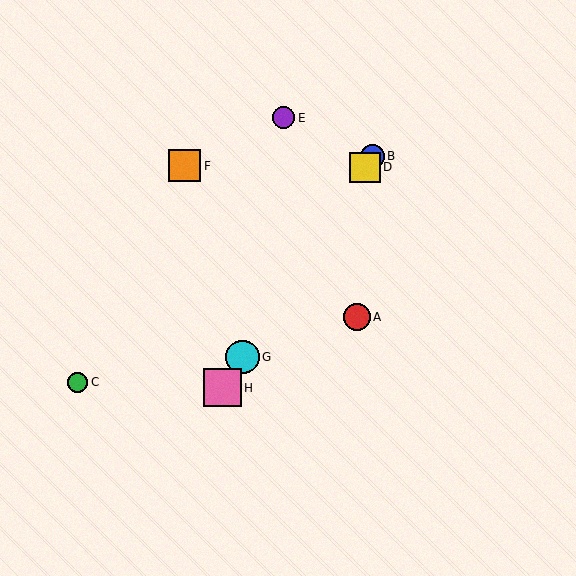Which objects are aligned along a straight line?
Objects B, D, G, H are aligned along a straight line.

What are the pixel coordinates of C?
Object C is at (78, 382).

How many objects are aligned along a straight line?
4 objects (B, D, G, H) are aligned along a straight line.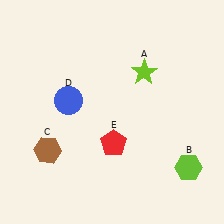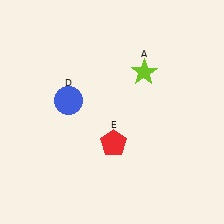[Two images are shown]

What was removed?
The lime hexagon (B), the brown hexagon (C) were removed in Image 2.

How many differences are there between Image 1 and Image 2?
There are 2 differences between the two images.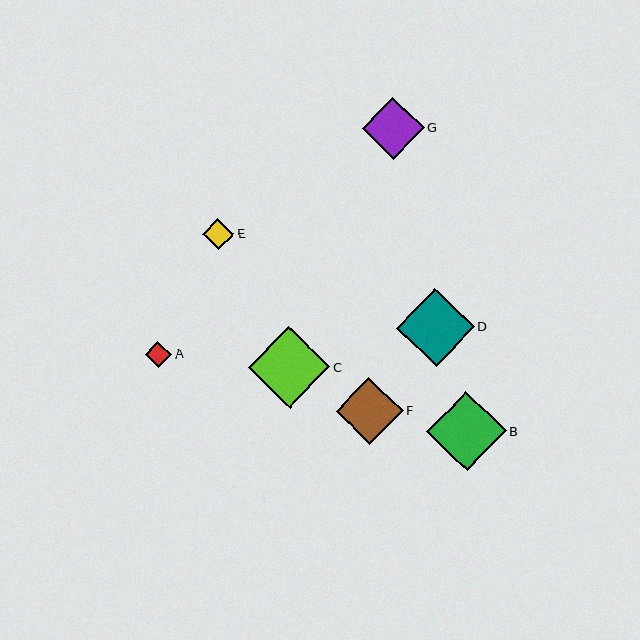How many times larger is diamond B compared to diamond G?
Diamond B is approximately 1.3 times the size of diamond G.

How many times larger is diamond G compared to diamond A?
Diamond G is approximately 2.4 times the size of diamond A.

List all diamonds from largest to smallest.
From largest to smallest: C, B, D, F, G, E, A.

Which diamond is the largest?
Diamond C is the largest with a size of approximately 82 pixels.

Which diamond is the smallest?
Diamond A is the smallest with a size of approximately 26 pixels.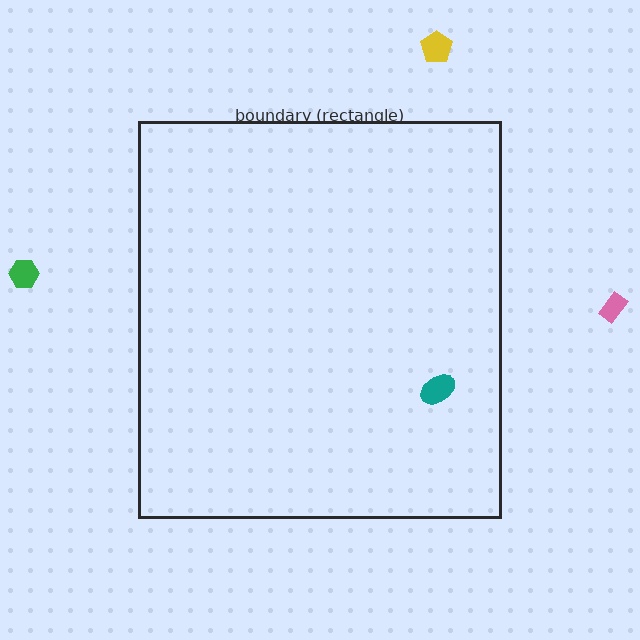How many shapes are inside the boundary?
1 inside, 3 outside.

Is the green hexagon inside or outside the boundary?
Outside.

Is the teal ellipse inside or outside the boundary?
Inside.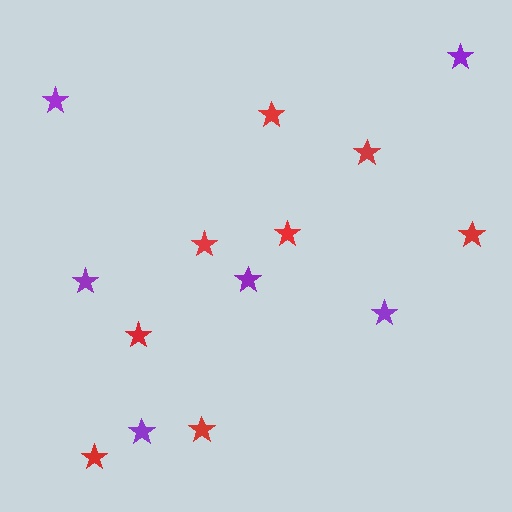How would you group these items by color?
There are 2 groups: one group of purple stars (6) and one group of red stars (8).